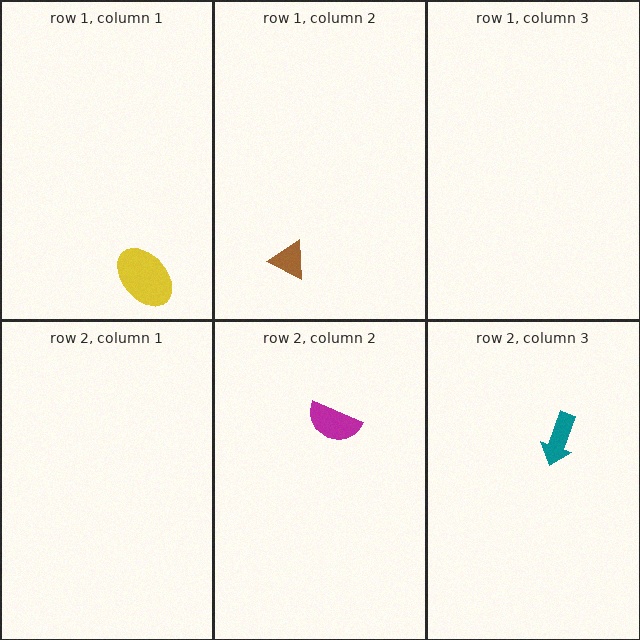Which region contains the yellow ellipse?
The row 1, column 1 region.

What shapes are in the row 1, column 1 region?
The yellow ellipse.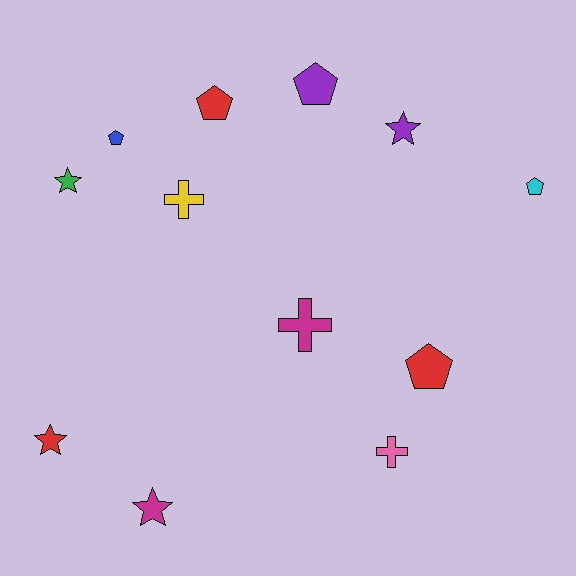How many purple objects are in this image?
There are 2 purple objects.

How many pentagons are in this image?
There are 5 pentagons.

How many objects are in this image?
There are 12 objects.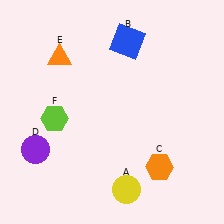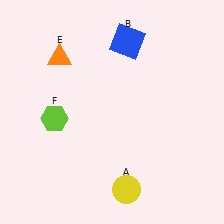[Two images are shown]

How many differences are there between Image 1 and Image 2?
There are 2 differences between the two images.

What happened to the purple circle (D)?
The purple circle (D) was removed in Image 2. It was in the bottom-left area of Image 1.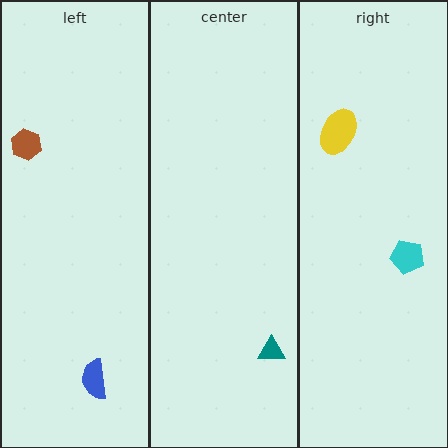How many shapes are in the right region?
2.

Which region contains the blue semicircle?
The left region.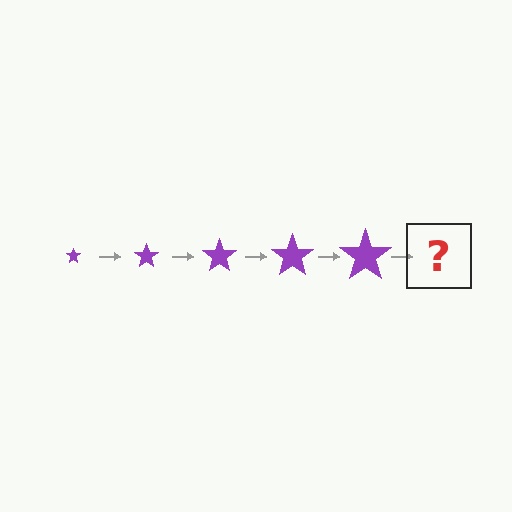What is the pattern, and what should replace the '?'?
The pattern is that the star gets progressively larger each step. The '?' should be a purple star, larger than the previous one.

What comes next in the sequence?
The next element should be a purple star, larger than the previous one.